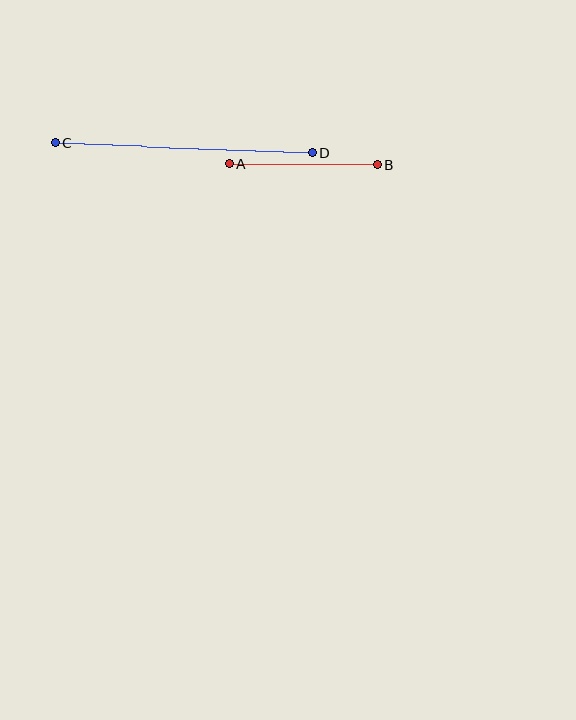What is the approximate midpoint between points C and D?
The midpoint is at approximately (184, 148) pixels.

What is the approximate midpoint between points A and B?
The midpoint is at approximately (303, 164) pixels.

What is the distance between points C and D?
The distance is approximately 257 pixels.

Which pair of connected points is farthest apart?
Points C and D are farthest apart.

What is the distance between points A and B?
The distance is approximately 148 pixels.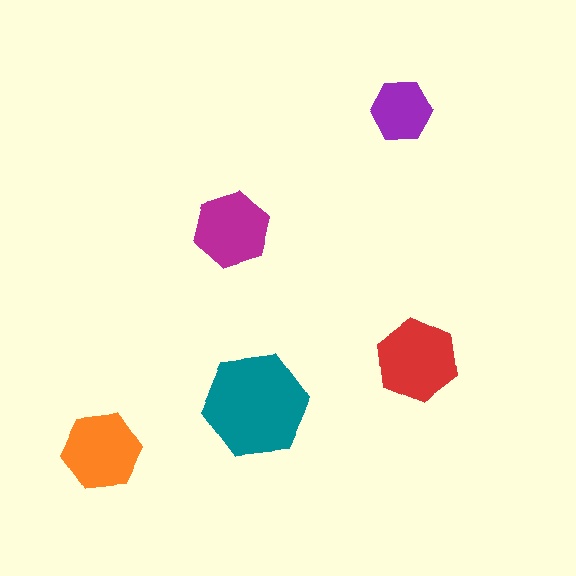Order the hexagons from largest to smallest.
the teal one, the red one, the orange one, the magenta one, the purple one.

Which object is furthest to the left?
The orange hexagon is leftmost.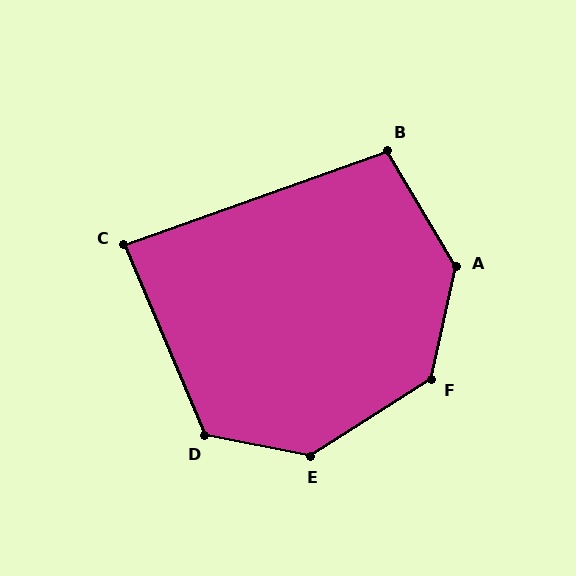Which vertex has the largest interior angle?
A, at approximately 137 degrees.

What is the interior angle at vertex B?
Approximately 101 degrees (obtuse).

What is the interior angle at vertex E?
Approximately 137 degrees (obtuse).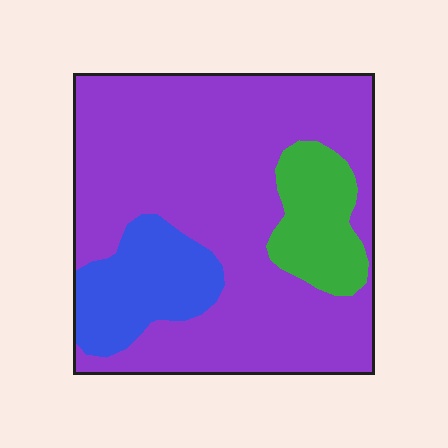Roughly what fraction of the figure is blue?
Blue takes up about one sixth (1/6) of the figure.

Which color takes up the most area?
Purple, at roughly 75%.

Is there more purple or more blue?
Purple.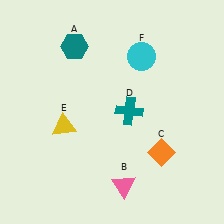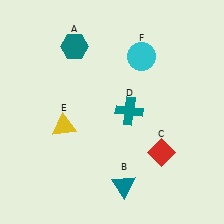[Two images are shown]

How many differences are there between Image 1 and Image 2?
There are 2 differences between the two images.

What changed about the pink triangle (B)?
In Image 1, B is pink. In Image 2, it changed to teal.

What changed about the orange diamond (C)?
In Image 1, C is orange. In Image 2, it changed to red.